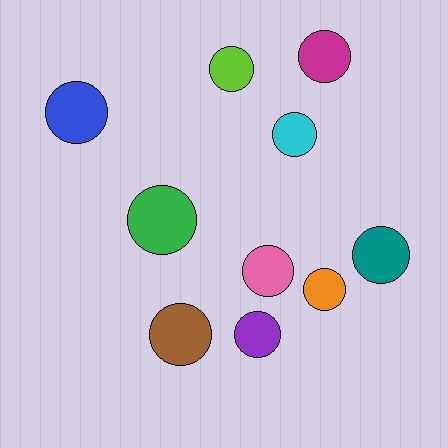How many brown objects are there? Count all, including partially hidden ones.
There is 1 brown object.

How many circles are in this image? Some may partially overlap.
There are 10 circles.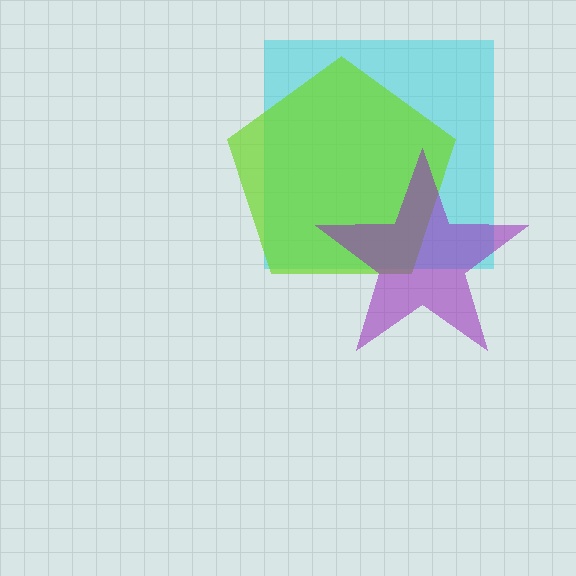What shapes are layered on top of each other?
The layered shapes are: a cyan square, a lime pentagon, a purple star.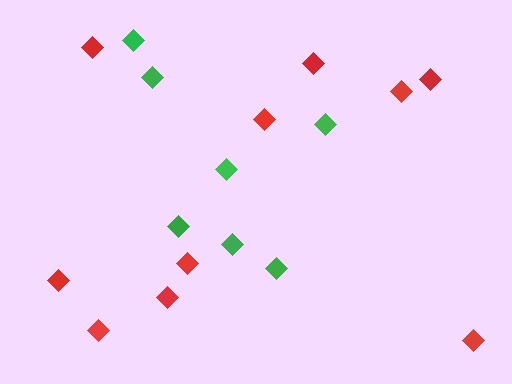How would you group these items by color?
There are 2 groups: one group of red diamonds (10) and one group of green diamonds (7).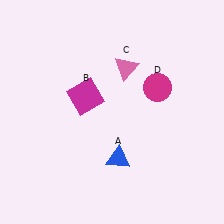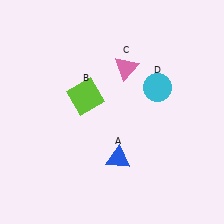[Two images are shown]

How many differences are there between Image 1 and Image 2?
There are 2 differences between the two images.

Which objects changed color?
B changed from magenta to lime. D changed from magenta to cyan.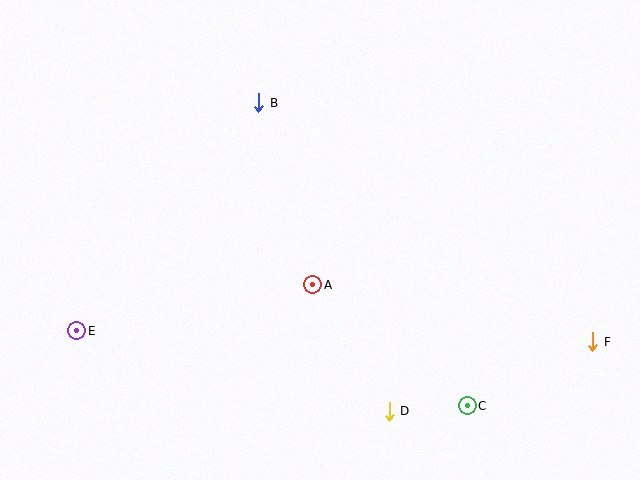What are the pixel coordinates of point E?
Point E is at (77, 331).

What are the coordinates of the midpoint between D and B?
The midpoint between D and B is at (324, 257).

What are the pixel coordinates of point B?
Point B is at (259, 103).